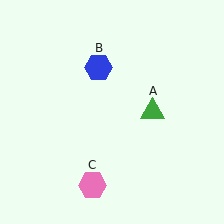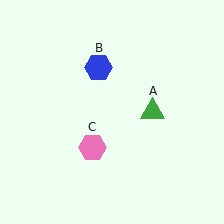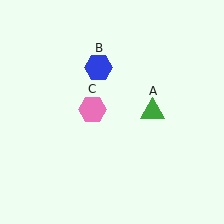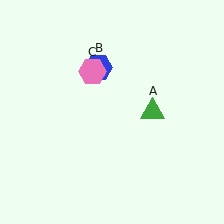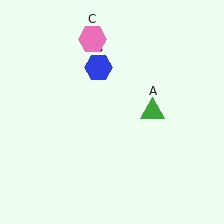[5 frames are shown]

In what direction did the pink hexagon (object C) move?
The pink hexagon (object C) moved up.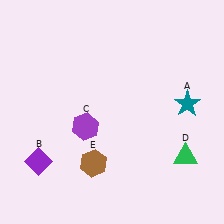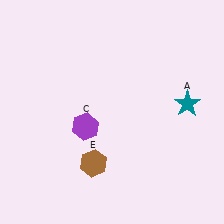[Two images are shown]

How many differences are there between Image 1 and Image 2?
There are 2 differences between the two images.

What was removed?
The purple diamond (B), the green triangle (D) were removed in Image 2.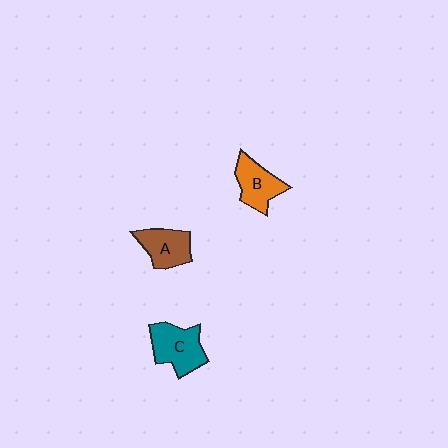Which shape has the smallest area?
Shape A (brown).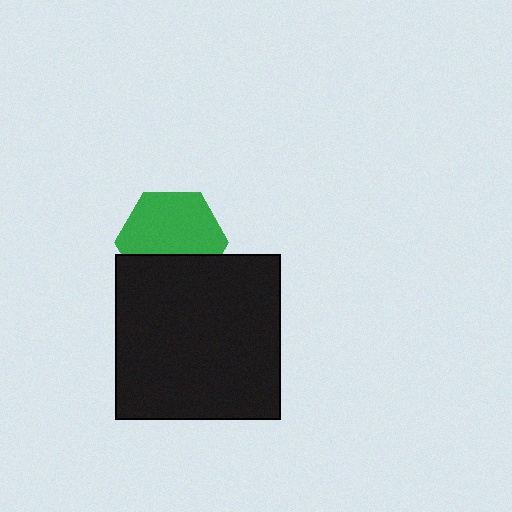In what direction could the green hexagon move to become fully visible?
The green hexagon could move up. That would shift it out from behind the black square entirely.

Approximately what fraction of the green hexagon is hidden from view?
Roughly 35% of the green hexagon is hidden behind the black square.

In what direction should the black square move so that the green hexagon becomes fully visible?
The black square should move down. That is the shortest direction to clear the overlap and leave the green hexagon fully visible.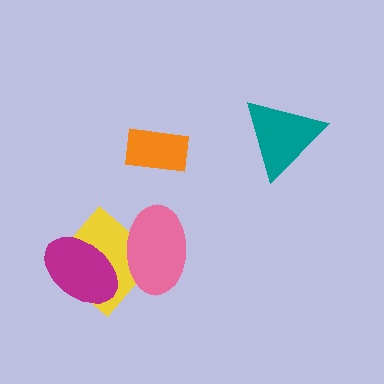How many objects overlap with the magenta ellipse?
1 object overlaps with the magenta ellipse.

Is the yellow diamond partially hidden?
Yes, it is partially covered by another shape.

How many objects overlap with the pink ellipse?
1 object overlaps with the pink ellipse.